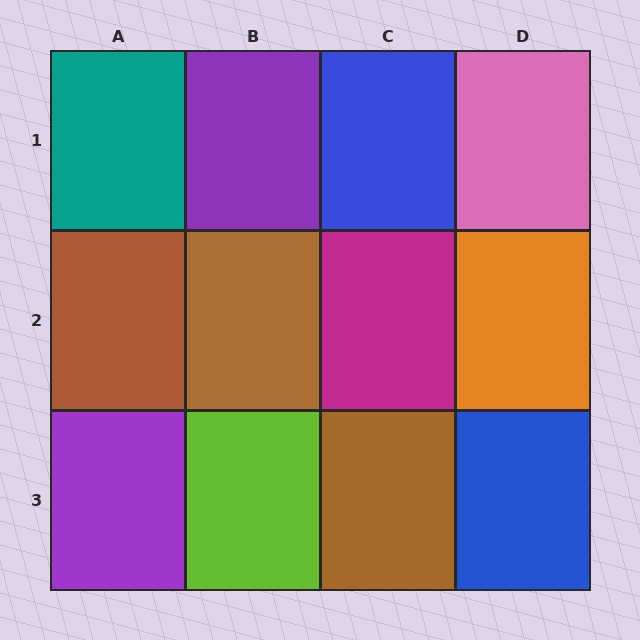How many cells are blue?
2 cells are blue.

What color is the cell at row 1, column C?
Blue.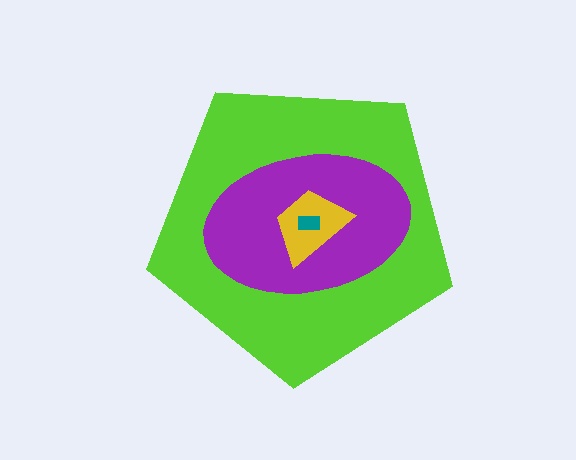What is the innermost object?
The teal rectangle.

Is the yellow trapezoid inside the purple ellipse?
Yes.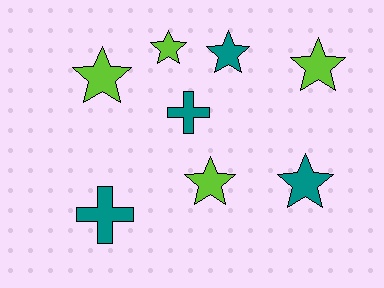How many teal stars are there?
There are 2 teal stars.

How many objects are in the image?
There are 8 objects.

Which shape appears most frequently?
Star, with 6 objects.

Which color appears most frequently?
Teal, with 4 objects.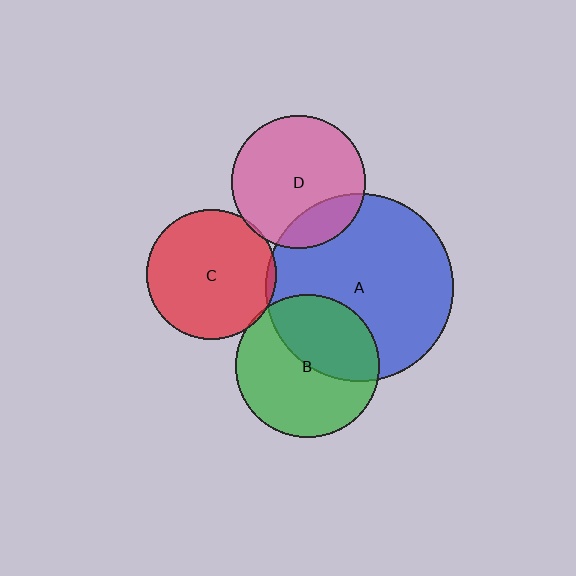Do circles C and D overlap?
Yes.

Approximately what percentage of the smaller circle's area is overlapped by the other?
Approximately 5%.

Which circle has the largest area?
Circle A (blue).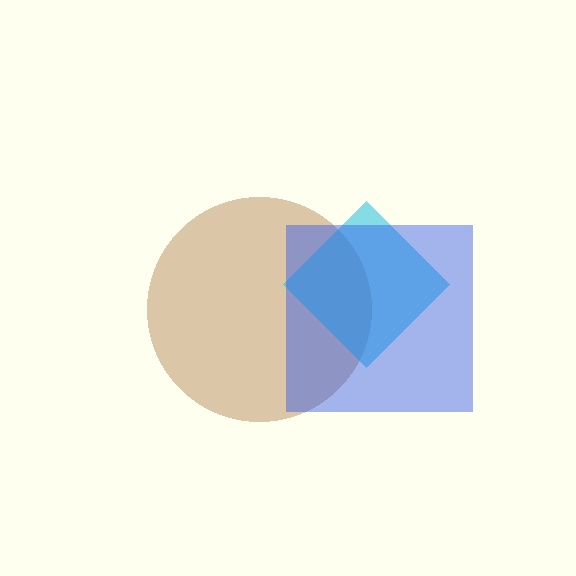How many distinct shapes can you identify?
There are 3 distinct shapes: a brown circle, a cyan diamond, a blue square.